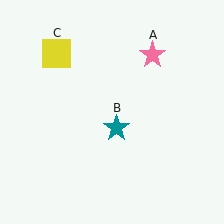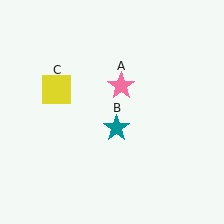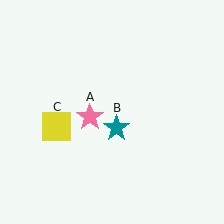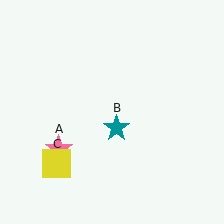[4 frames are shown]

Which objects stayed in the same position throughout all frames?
Teal star (object B) remained stationary.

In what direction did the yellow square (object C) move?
The yellow square (object C) moved down.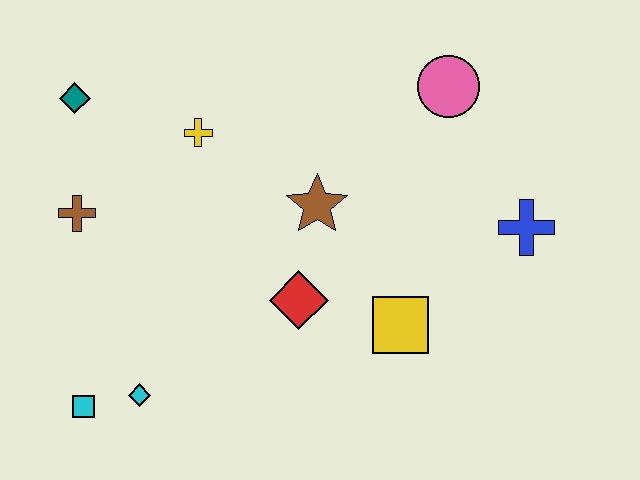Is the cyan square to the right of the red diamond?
No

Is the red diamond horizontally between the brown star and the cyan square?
Yes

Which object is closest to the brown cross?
The teal diamond is closest to the brown cross.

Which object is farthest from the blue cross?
The cyan square is farthest from the blue cross.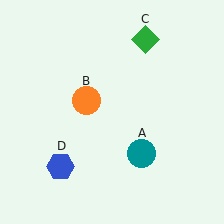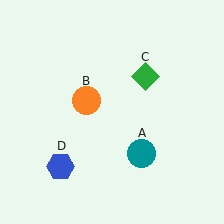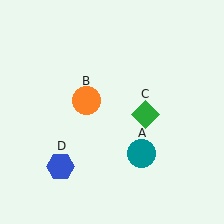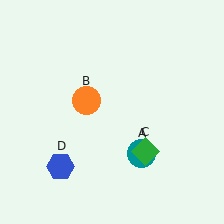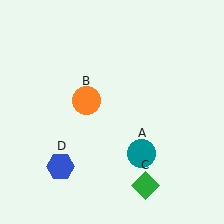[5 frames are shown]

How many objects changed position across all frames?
1 object changed position: green diamond (object C).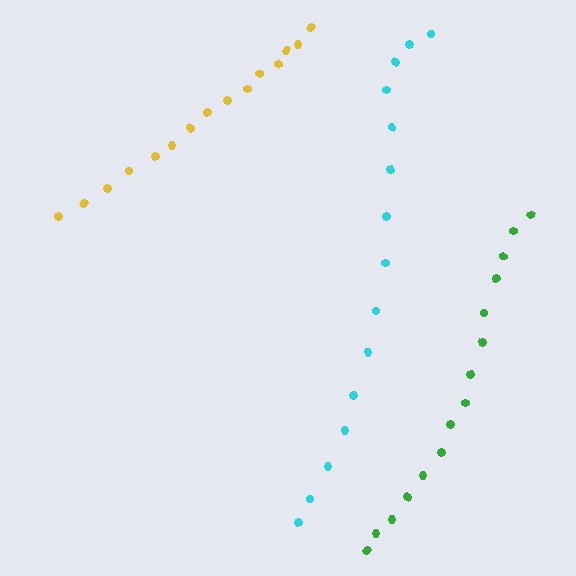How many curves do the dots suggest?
There are 3 distinct paths.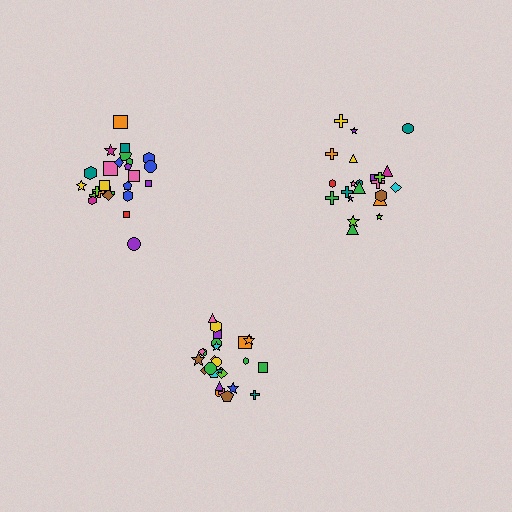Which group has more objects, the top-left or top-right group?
The top-left group.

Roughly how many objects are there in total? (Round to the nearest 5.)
Roughly 70 objects in total.